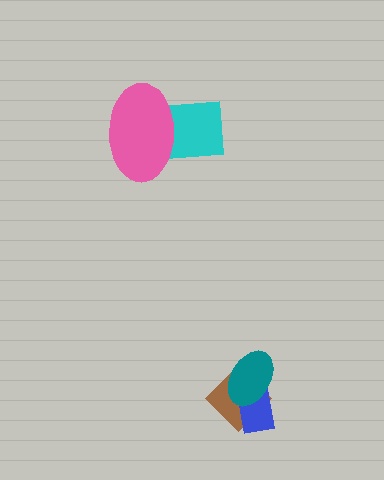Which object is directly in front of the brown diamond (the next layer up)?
The blue rectangle is directly in front of the brown diamond.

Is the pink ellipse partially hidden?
No, no other shape covers it.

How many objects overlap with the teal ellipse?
2 objects overlap with the teal ellipse.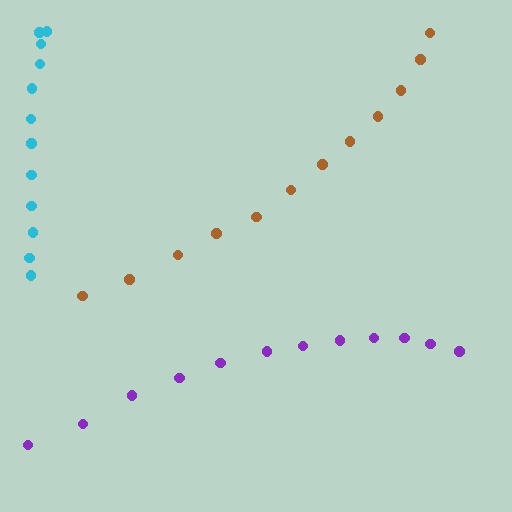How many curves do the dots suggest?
There are 3 distinct paths.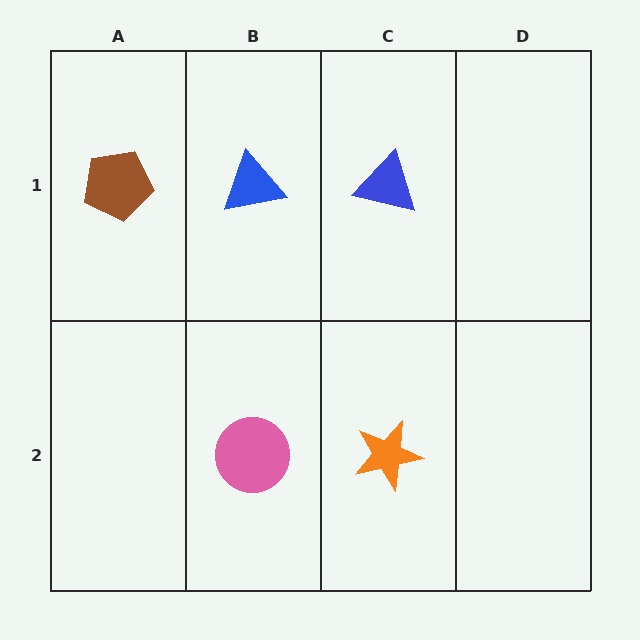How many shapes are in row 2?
2 shapes.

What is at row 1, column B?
A blue triangle.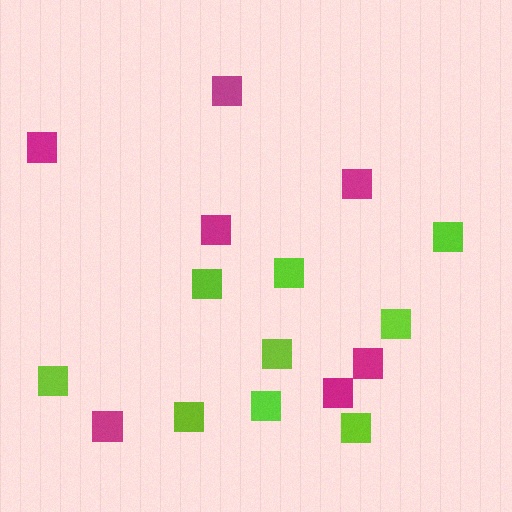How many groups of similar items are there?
There are 2 groups: one group of lime squares (9) and one group of magenta squares (7).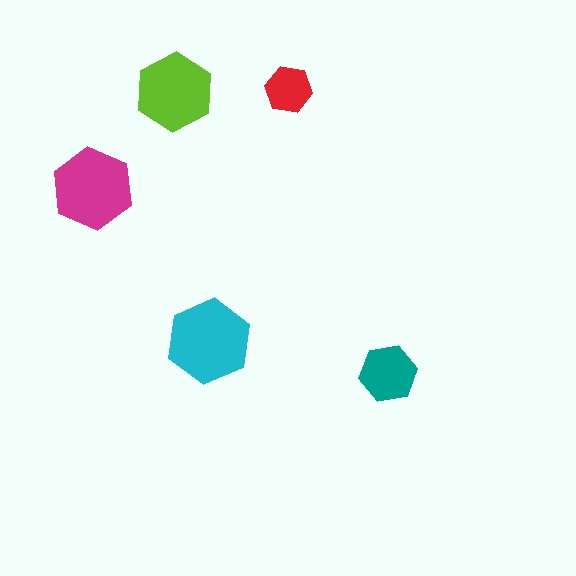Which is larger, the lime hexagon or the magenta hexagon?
The magenta one.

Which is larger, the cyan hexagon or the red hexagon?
The cyan one.